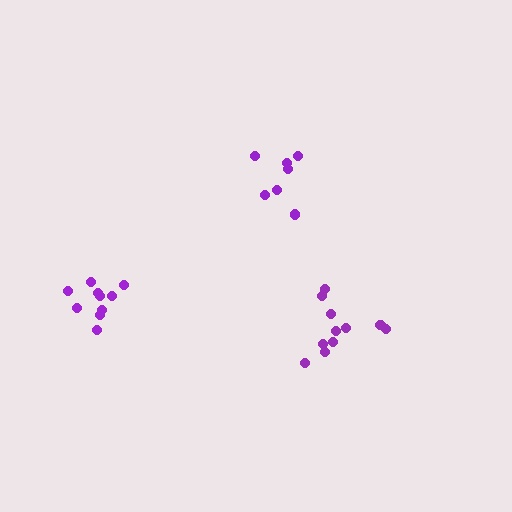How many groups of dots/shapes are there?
There are 3 groups.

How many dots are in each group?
Group 1: 7 dots, Group 2: 11 dots, Group 3: 10 dots (28 total).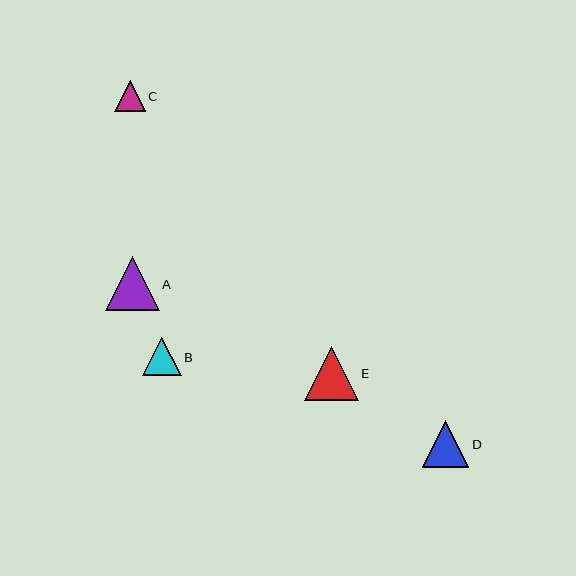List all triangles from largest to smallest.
From largest to smallest: A, E, D, B, C.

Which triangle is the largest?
Triangle A is the largest with a size of approximately 54 pixels.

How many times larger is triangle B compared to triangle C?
Triangle B is approximately 1.2 times the size of triangle C.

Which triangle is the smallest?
Triangle C is the smallest with a size of approximately 31 pixels.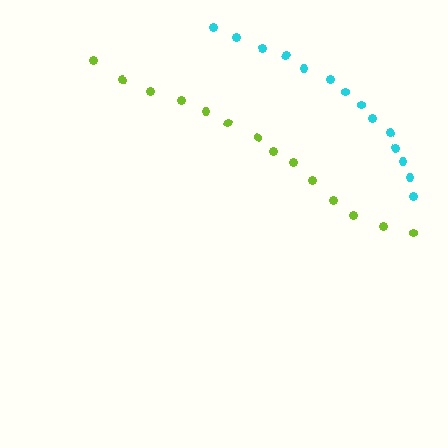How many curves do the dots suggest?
There are 2 distinct paths.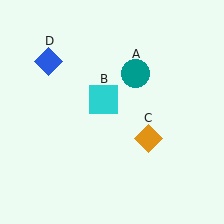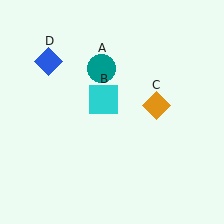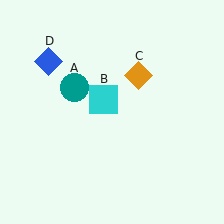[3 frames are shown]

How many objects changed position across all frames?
2 objects changed position: teal circle (object A), orange diamond (object C).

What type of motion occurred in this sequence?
The teal circle (object A), orange diamond (object C) rotated counterclockwise around the center of the scene.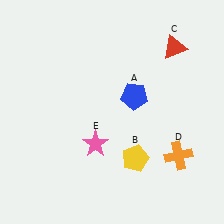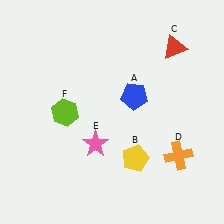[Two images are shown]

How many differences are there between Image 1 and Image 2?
There is 1 difference between the two images.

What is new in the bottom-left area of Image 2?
A lime hexagon (F) was added in the bottom-left area of Image 2.